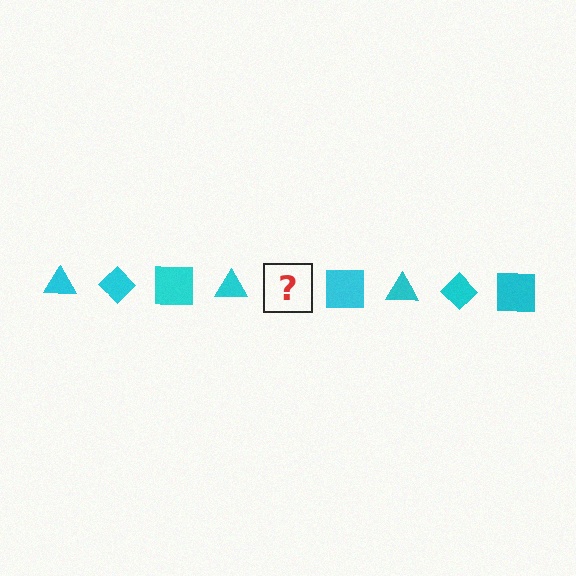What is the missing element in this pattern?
The missing element is a cyan diamond.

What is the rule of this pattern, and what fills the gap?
The rule is that the pattern cycles through triangle, diamond, square shapes in cyan. The gap should be filled with a cyan diamond.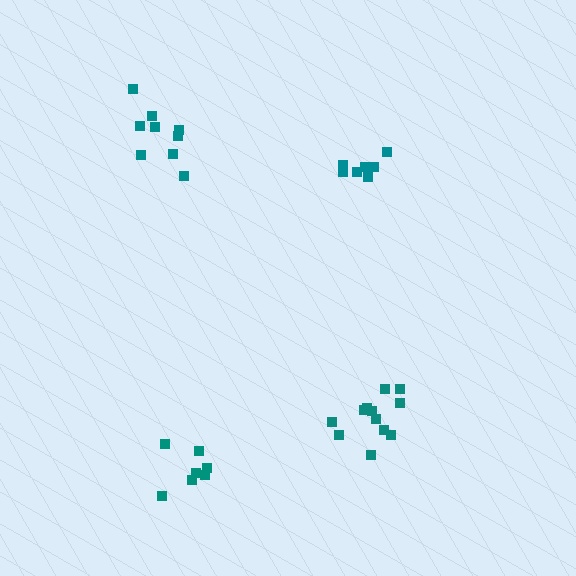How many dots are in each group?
Group 1: 7 dots, Group 2: 12 dots, Group 3: 9 dots, Group 4: 7 dots (35 total).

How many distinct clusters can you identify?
There are 4 distinct clusters.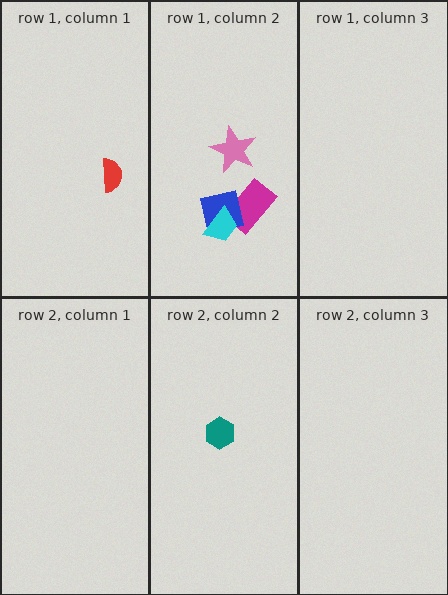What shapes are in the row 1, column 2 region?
The magenta rectangle, the blue square, the pink star, the cyan trapezoid.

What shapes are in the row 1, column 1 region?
The red semicircle.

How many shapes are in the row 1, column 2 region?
4.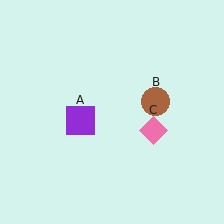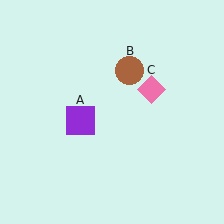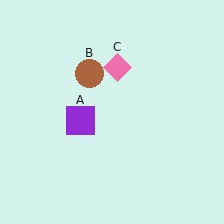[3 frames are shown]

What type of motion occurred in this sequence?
The brown circle (object B), pink diamond (object C) rotated counterclockwise around the center of the scene.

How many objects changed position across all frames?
2 objects changed position: brown circle (object B), pink diamond (object C).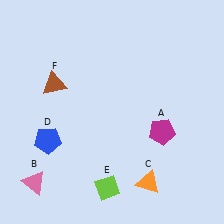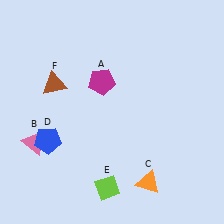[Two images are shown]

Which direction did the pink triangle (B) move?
The pink triangle (B) moved up.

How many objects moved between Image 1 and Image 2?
2 objects moved between the two images.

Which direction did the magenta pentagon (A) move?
The magenta pentagon (A) moved left.